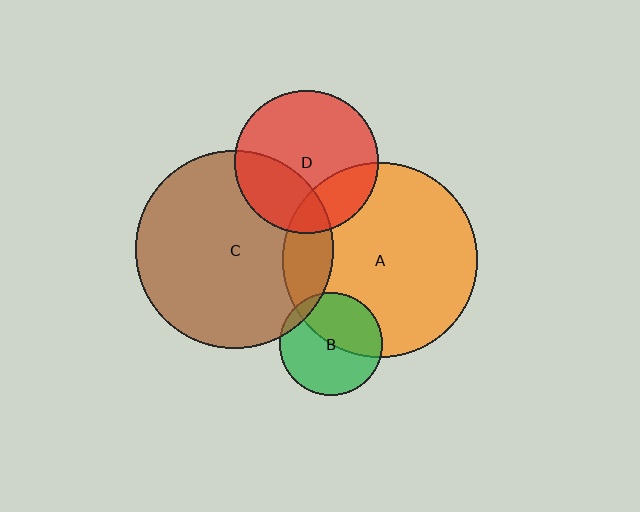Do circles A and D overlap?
Yes.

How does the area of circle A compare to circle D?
Approximately 1.8 times.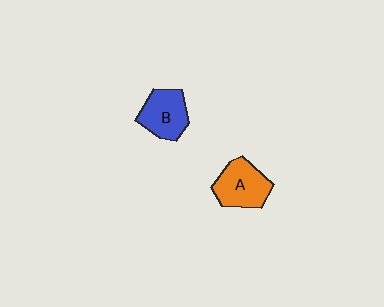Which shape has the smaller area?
Shape B (blue).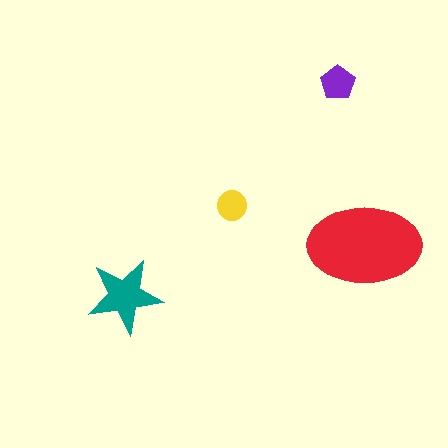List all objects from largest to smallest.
The red ellipse, the teal star, the purple pentagon, the yellow circle.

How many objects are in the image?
There are 4 objects in the image.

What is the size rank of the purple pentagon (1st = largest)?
3rd.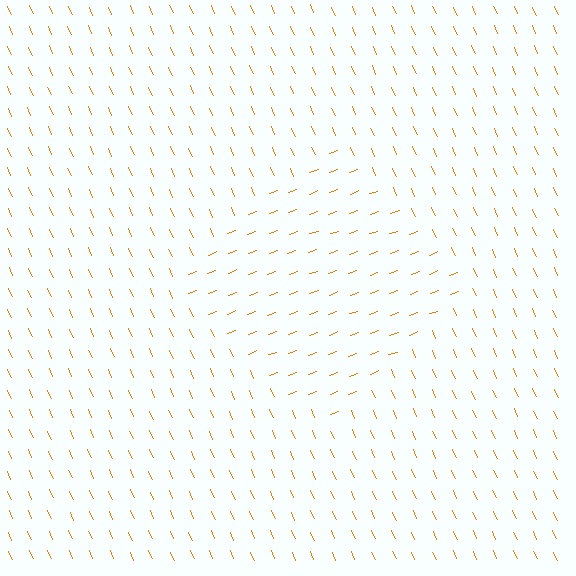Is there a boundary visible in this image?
Yes, there is a texture boundary formed by a change in line orientation.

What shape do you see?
I see a diamond.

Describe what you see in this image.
The image is filled with small orange line segments. A diamond region in the image has lines oriented differently from the surrounding lines, creating a visible texture boundary.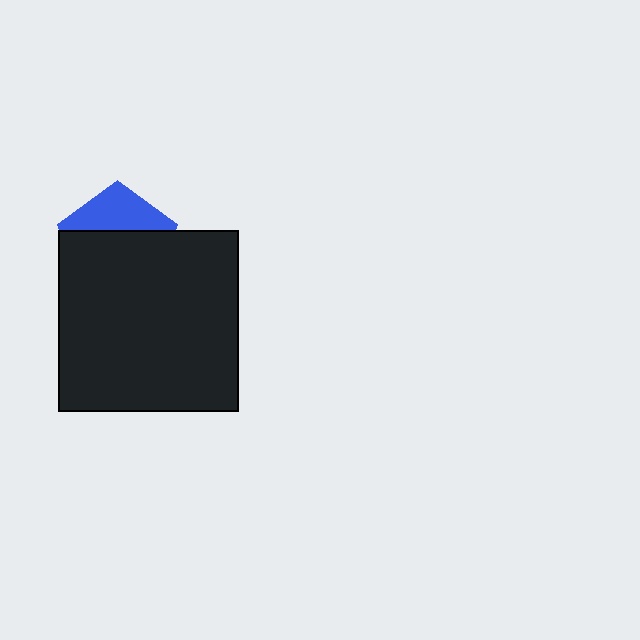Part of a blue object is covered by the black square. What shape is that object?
It is a pentagon.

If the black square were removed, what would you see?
You would see the complete blue pentagon.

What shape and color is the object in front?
The object in front is a black square.